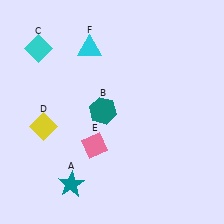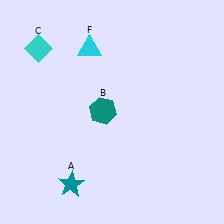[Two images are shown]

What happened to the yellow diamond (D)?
The yellow diamond (D) was removed in Image 2. It was in the bottom-left area of Image 1.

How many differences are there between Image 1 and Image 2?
There are 2 differences between the two images.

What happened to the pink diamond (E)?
The pink diamond (E) was removed in Image 2. It was in the bottom-left area of Image 1.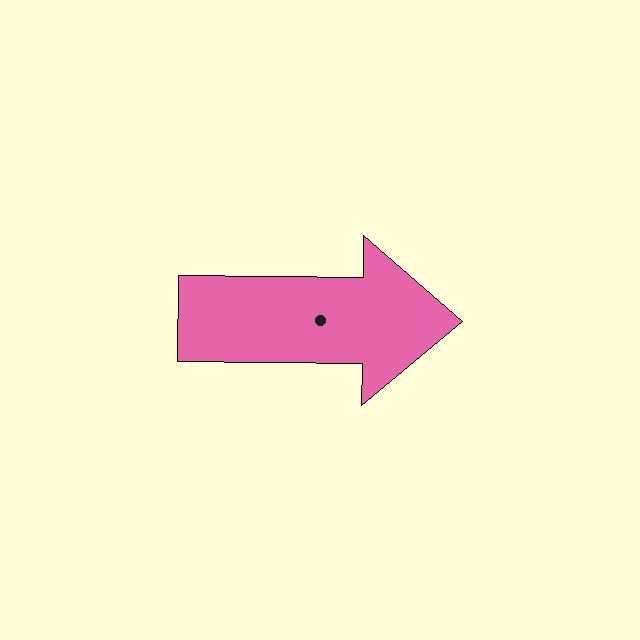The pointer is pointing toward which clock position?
Roughly 3 o'clock.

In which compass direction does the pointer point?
East.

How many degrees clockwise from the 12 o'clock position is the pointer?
Approximately 91 degrees.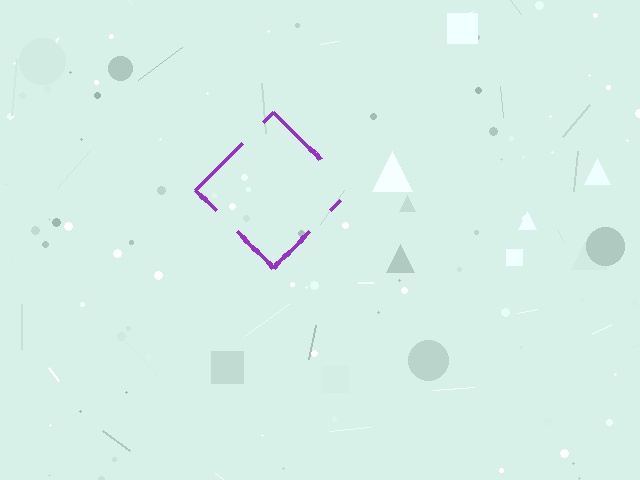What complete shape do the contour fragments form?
The contour fragments form a diamond.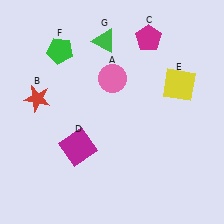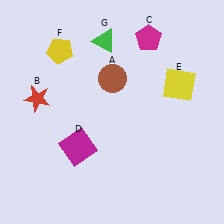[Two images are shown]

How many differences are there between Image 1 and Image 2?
There are 2 differences between the two images.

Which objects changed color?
A changed from pink to brown. F changed from green to yellow.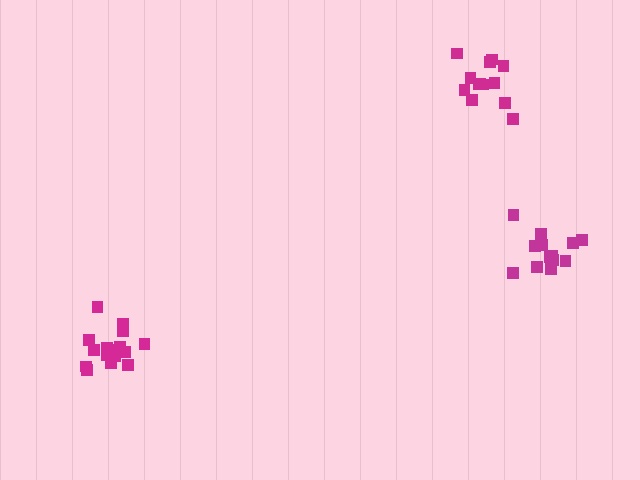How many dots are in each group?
Group 1: 13 dots, Group 2: 16 dots, Group 3: 13 dots (42 total).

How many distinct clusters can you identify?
There are 3 distinct clusters.